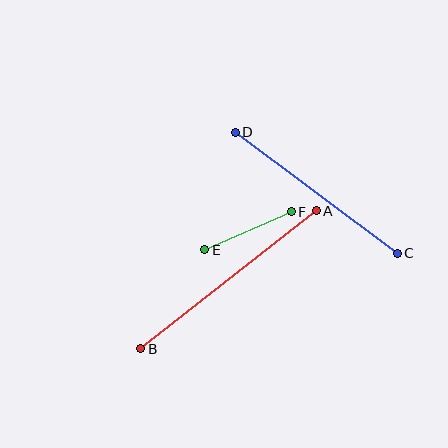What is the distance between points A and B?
The distance is approximately 224 pixels.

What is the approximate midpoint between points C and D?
The midpoint is at approximately (316, 193) pixels.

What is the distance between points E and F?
The distance is approximately 94 pixels.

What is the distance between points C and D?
The distance is approximately 202 pixels.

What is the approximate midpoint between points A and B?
The midpoint is at approximately (229, 280) pixels.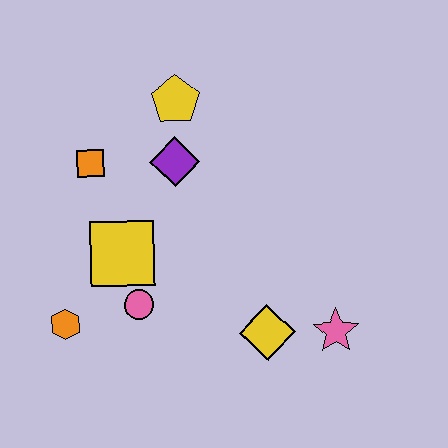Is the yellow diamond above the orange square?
No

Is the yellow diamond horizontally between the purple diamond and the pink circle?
No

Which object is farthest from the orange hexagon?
The pink star is farthest from the orange hexagon.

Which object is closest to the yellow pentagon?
The purple diamond is closest to the yellow pentagon.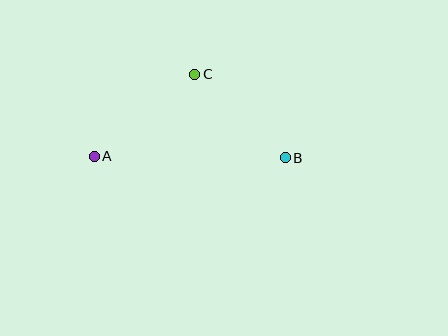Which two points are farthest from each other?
Points A and B are farthest from each other.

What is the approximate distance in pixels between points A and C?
The distance between A and C is approximately 130 pixels.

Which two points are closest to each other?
Points B and C are closest to each other.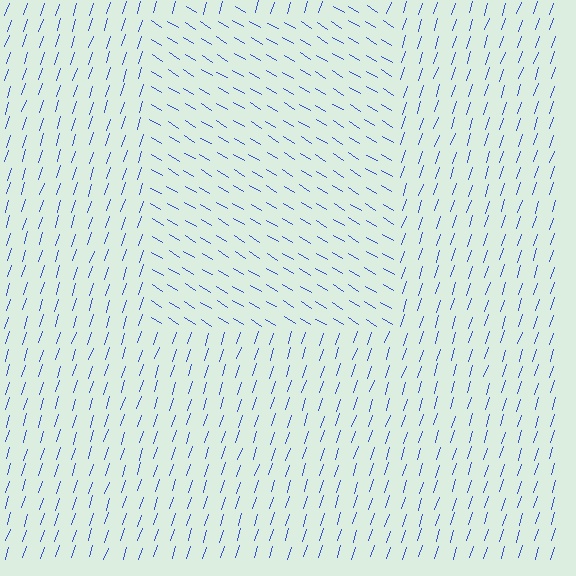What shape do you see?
I see a rectangle.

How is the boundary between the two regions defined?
The boundary is defined purely by a change in line orientation (approximately 77 degrees difference). All lines are the same color and thickness.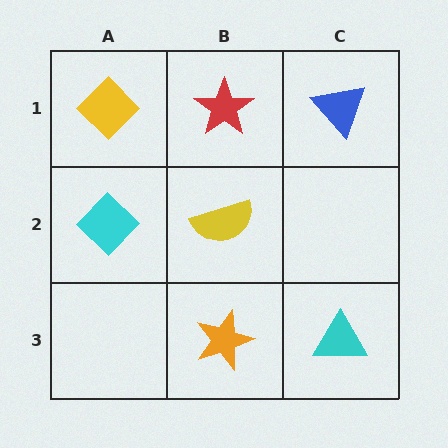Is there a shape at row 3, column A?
No, that cell is empty.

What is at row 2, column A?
A cyan diamond.